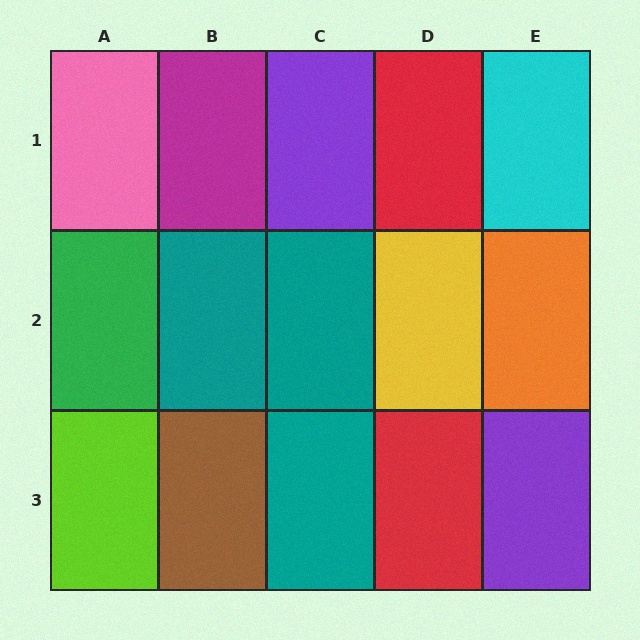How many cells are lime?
1 cell is lime.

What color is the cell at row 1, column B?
Magenta.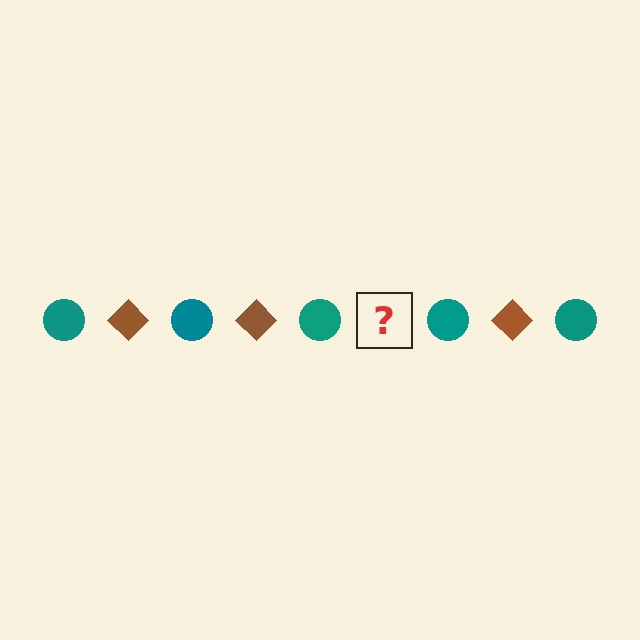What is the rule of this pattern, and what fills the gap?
The rule is that the pattern alternates between teal circle and brown diamond. The gap should be filled with a brown diamond.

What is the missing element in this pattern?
The missing element is a brown diamond.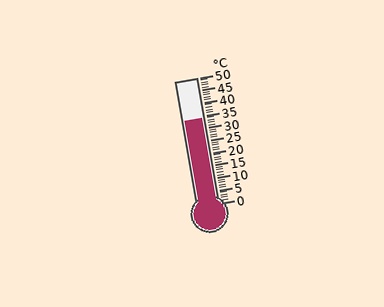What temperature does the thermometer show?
The thermometer shows approximately 34°C.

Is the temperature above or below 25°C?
The temperature is above 25°C.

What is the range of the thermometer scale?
The thermometer scale ranges from 0°C to 50°C.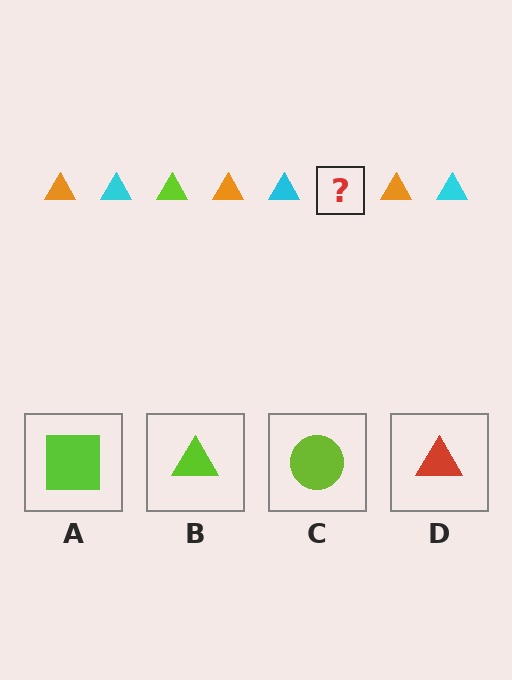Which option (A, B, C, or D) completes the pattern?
B.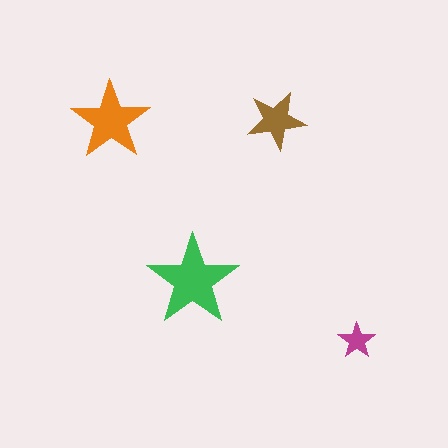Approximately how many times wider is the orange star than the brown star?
About 1.5 times wider.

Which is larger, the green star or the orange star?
The green one.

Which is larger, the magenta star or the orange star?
The orange one.